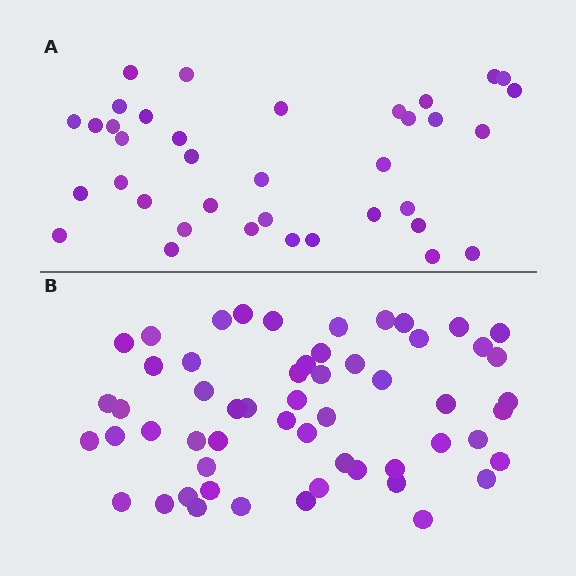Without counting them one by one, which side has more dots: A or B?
Region B (the bottom region) has more dots.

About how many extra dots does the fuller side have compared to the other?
Region B has approximately 20 more dots than region A.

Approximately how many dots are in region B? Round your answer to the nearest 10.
About 60 dots. (The exact count is 56, which rounds to 60.)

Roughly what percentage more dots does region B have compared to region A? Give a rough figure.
About 50% more.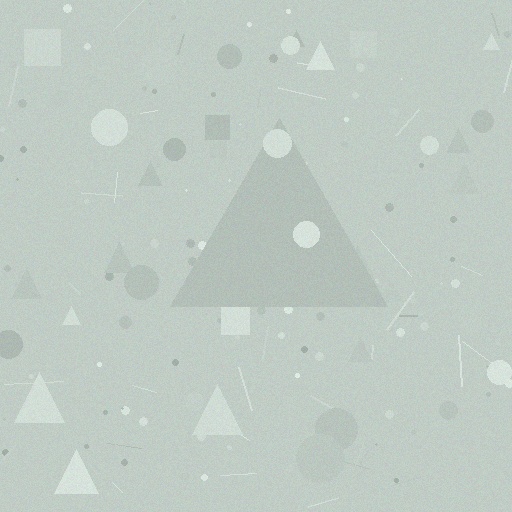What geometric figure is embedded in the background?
A triangle is embedded in the background.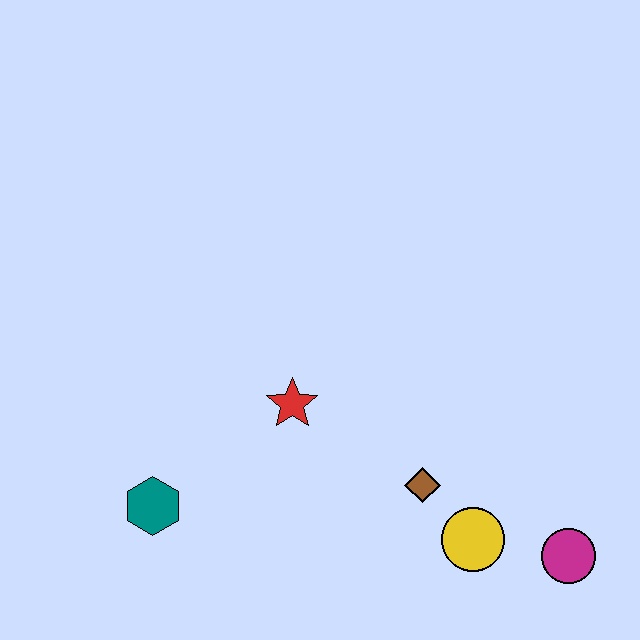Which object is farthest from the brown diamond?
The teal hexagon is farthest from the brown diamond.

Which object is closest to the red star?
The brown diamond is closest to the red star.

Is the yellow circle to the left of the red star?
No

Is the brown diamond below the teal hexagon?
No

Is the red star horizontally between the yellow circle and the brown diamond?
No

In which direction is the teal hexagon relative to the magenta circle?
The teal hexagon is to the left of the magenta circle.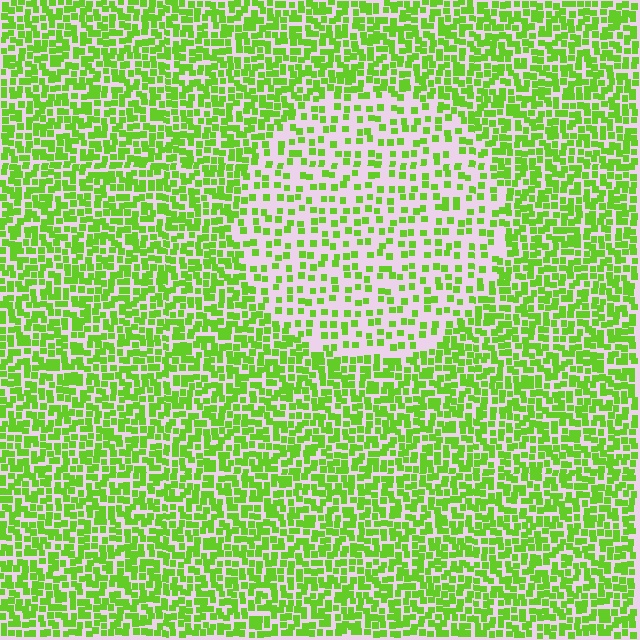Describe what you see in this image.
The image contains small lime elements arranged at two different densities. A circle-shaped region is visible where the elements are less densely packed than the surrounding area.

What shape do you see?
I see a circle.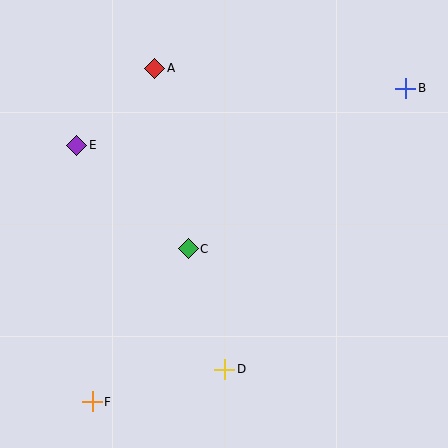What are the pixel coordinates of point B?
Point B is at (406, 88).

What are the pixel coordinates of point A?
Point A is at (155, 68).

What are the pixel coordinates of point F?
Point F is at (92, 402).